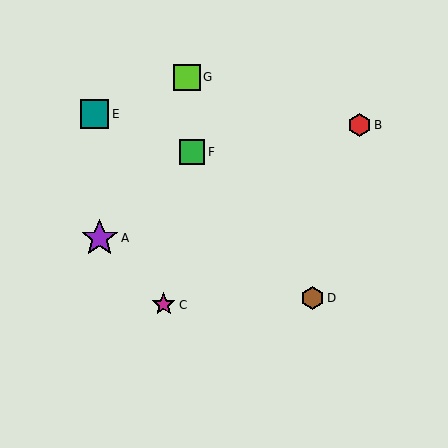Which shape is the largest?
The purple star (labeled A) is the largest.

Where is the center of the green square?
The center of the green square is at (192, 152).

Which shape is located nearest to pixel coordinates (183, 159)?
The green square (labeled F) at (192, 152) is nearest to that location.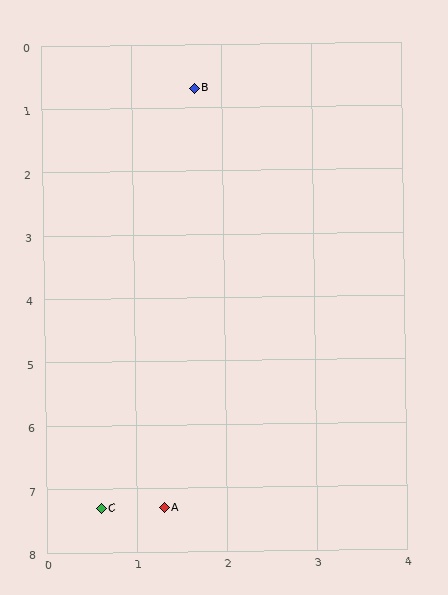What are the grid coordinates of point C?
Point C is at approximately (0.6, 7.3).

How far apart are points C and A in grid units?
Points C and A are about 0.7 grid units apart.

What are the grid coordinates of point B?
Point B is at approximately (1.7, 0.7).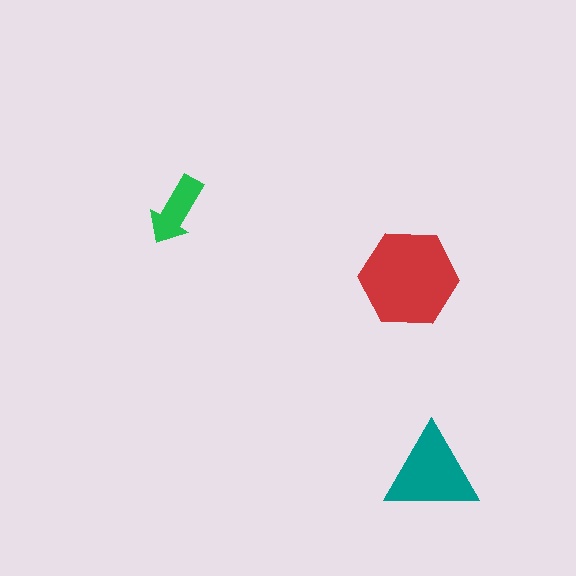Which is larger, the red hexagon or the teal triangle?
The red hexagon.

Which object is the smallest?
The green arrow.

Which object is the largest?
The red hexagon.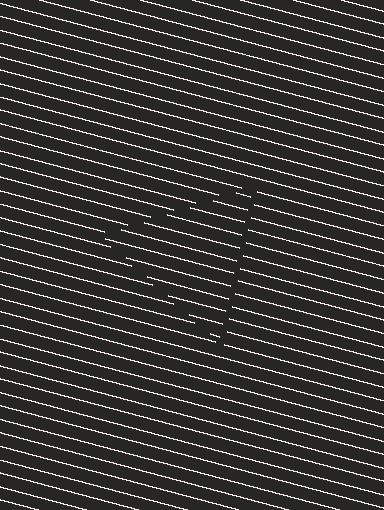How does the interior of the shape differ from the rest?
The interior of the shape contains the same grating, shifted by half a period — the contour is defined by the phase discontinuity where line-ends from the inner and outer gratings abut.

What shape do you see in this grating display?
An illusory triangle. The interior of the shape contains the same grating, shifted by half a period — the contour is defined by the phase discontinuity where line-ends from the inner and outer gratings abut.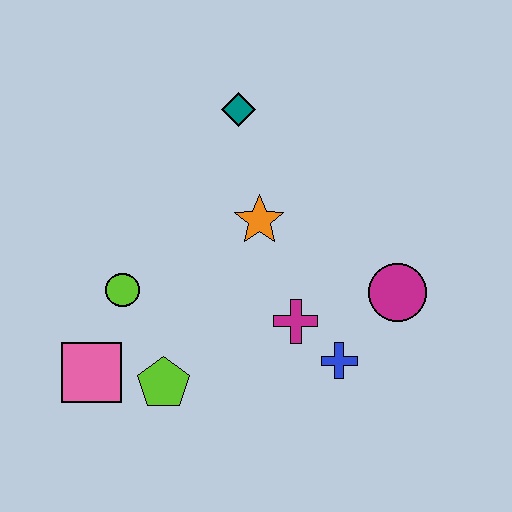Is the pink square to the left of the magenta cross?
Yes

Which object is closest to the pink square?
The lime pentagon is closest to the pink square.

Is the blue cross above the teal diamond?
No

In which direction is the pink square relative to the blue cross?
The pink square is to the left of the blue cross.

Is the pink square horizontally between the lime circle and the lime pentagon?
No